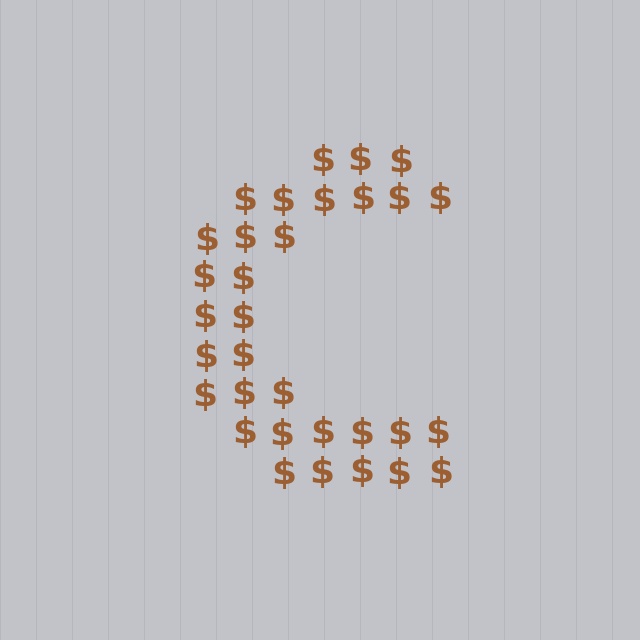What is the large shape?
The large shape is the letter C.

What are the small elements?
The small elements are dollar signs.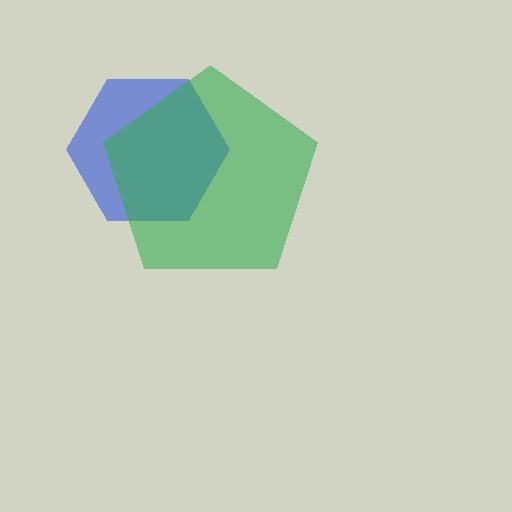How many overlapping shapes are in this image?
There are 2 overlapping shapes in the image.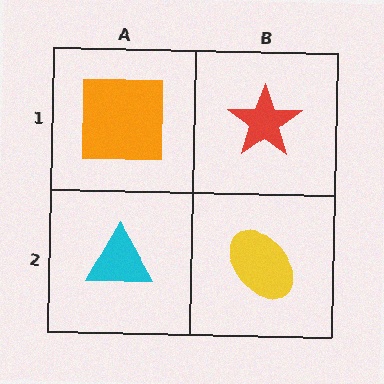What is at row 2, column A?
A cyan triangle.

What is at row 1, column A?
An orange square.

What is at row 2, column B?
A yellow ellipse.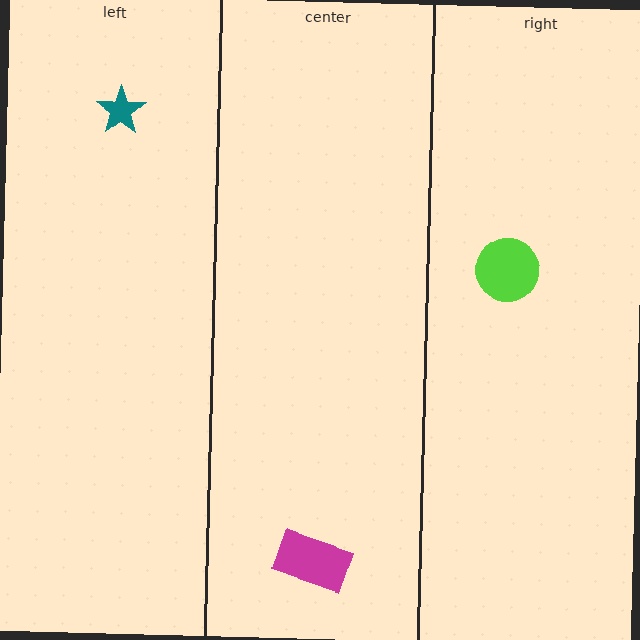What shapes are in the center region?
The magenta rectangle.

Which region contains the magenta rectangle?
The center region.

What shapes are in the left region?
The teal star.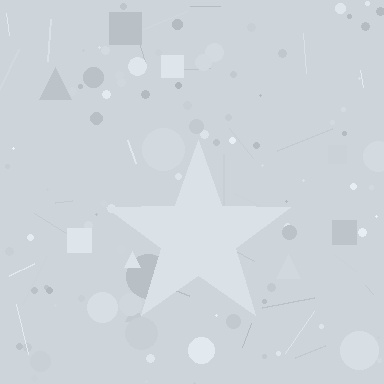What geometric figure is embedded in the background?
A star is embedded in the background.